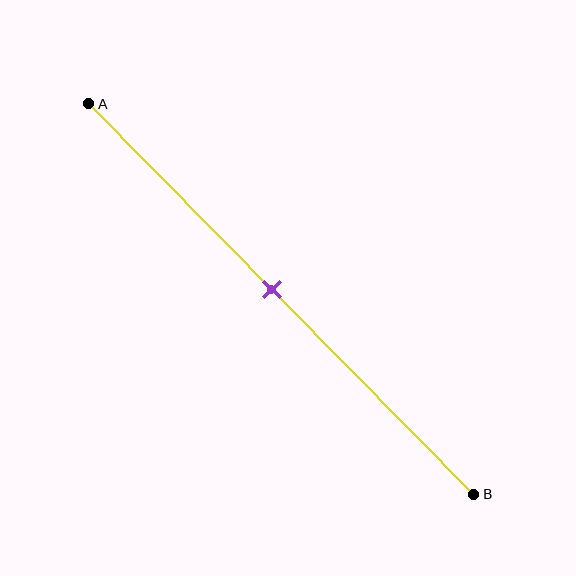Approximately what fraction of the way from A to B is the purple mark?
The purple mark is approximately 50% of the way from A to B.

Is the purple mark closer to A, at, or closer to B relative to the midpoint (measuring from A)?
The purple mark is approximately at the midpoint of segment AB.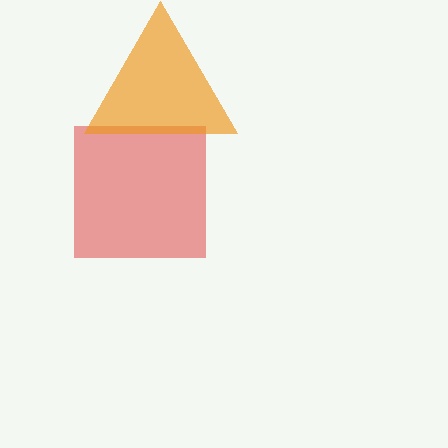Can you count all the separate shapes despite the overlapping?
Yes, there are 2 separate shapes.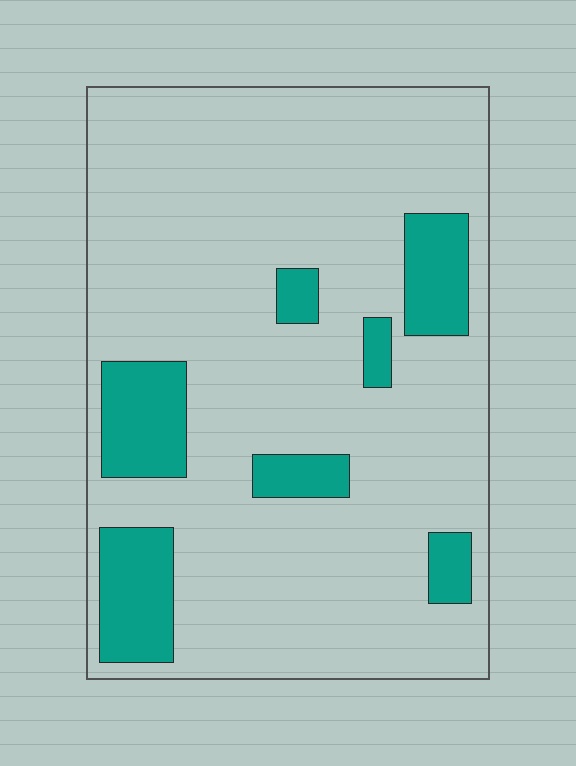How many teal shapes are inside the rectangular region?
7.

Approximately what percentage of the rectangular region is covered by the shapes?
Approximately 15%.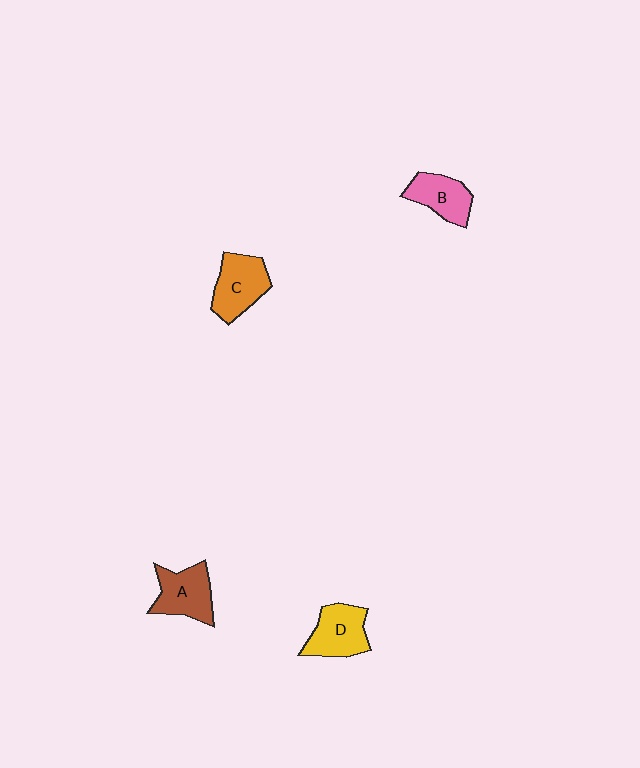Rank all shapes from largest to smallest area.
From largest to smallest: C (orange), A (brown), D (yellow), B (pink).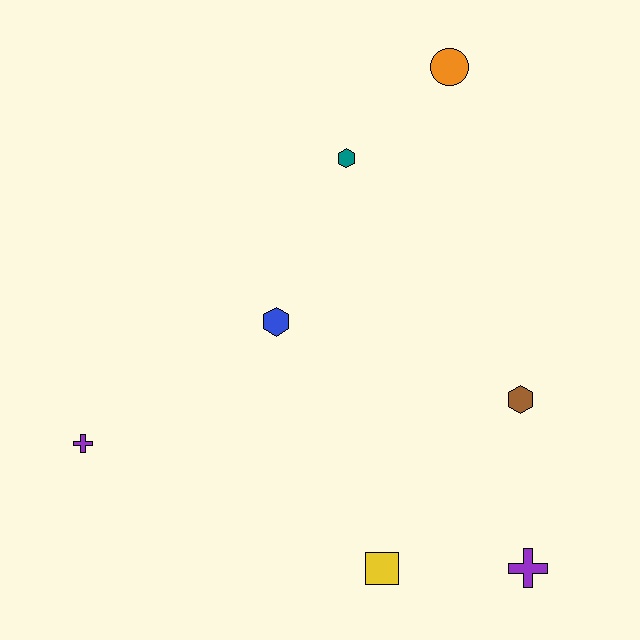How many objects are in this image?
There are 7 objects.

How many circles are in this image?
There is 1 circle.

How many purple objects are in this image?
There are 2 purple objects.